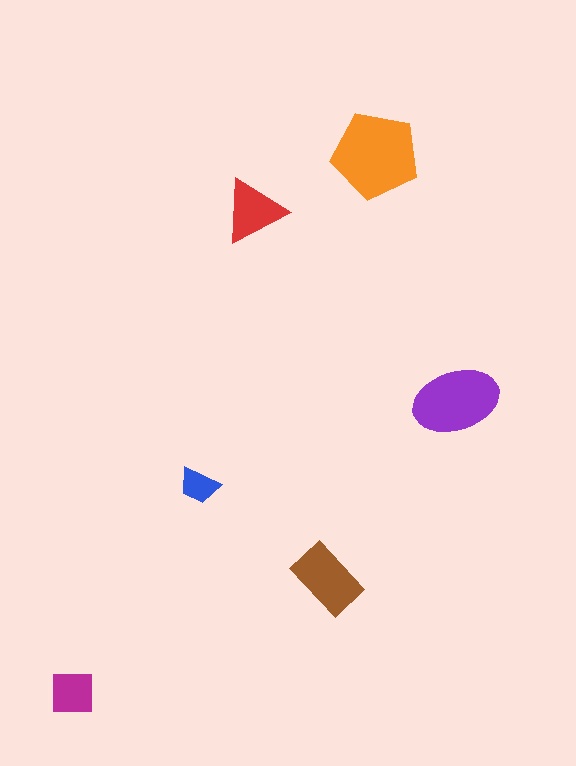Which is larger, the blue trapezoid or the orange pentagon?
The orange pentagon.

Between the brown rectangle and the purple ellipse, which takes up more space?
The purple ellipse.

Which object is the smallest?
The blue trapezoid.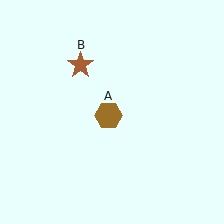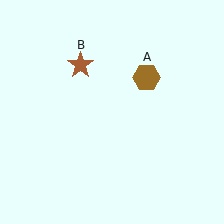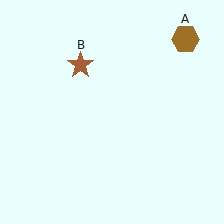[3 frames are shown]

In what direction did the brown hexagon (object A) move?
The brown hexagon (object A) moved up and to the right.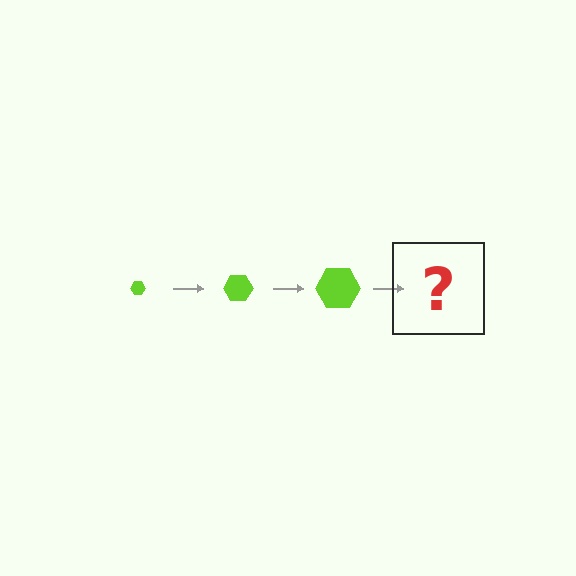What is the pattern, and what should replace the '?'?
The pattern is that the hexagon gets progressively larger each step. The '?' should be a lime hexagon, larger than the previous one.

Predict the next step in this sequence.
The next step is a lime hexagon, larger than the previous one.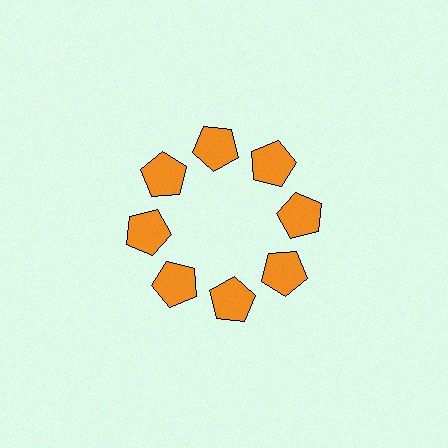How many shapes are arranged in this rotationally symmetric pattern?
There are 8 shapes, arranged in 8 groups of 1.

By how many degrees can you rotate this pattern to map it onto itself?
The pattern maps onto itself every 45 degrees of rotation.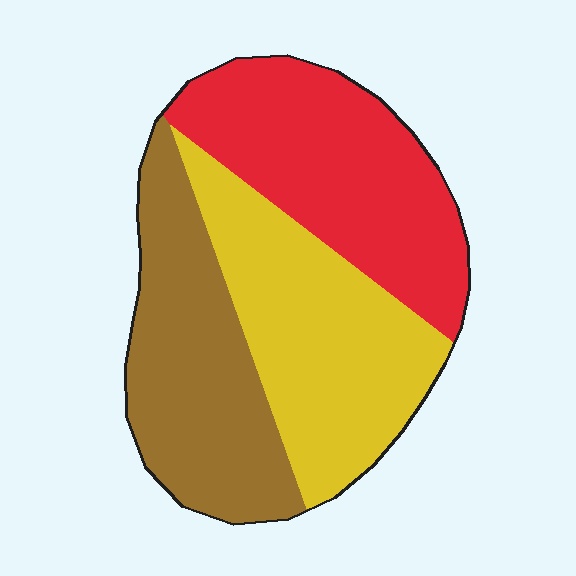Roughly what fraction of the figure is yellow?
Yellow takes up about one third (1/3) of the figure.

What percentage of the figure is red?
Red takes up about one third (1/3) of the figure.